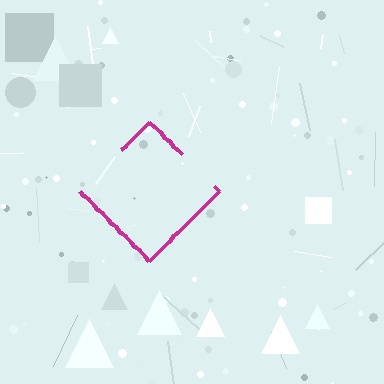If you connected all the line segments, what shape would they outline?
They would outline a diamond.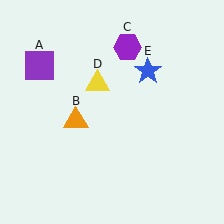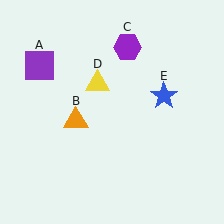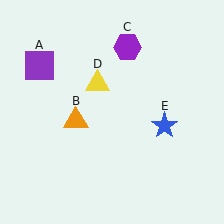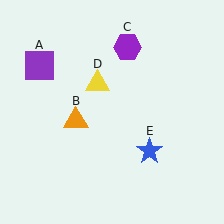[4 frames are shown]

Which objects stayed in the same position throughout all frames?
Purple square (object A) and orange triangle (object B) and purple hexagon (object C) and yellow triangle (object D) remained stationary.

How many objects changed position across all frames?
1 object changed position: blue star (object E).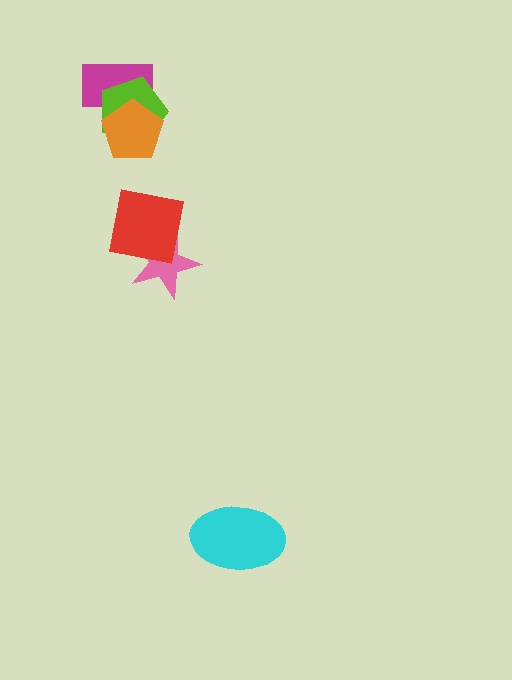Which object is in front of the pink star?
The red square is in front of the pink star.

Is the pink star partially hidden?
Yes, it is partially covered by another shape.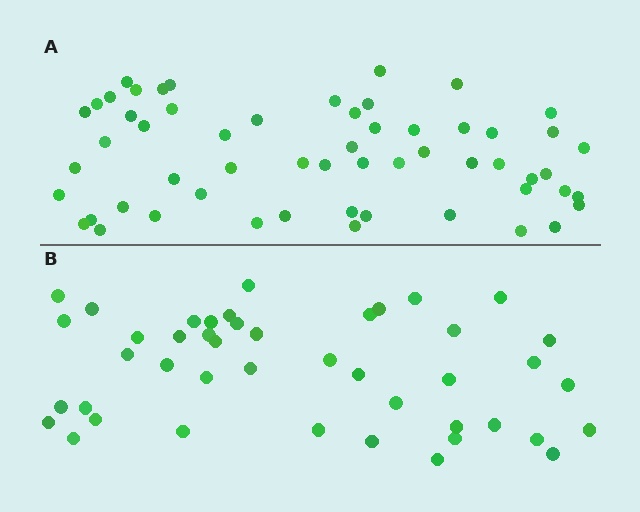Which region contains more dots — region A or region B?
Region A (the top region) has more dots.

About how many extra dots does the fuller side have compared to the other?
Region A has approximately 15 more dots than region B.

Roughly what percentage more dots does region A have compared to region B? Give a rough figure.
About 30% more.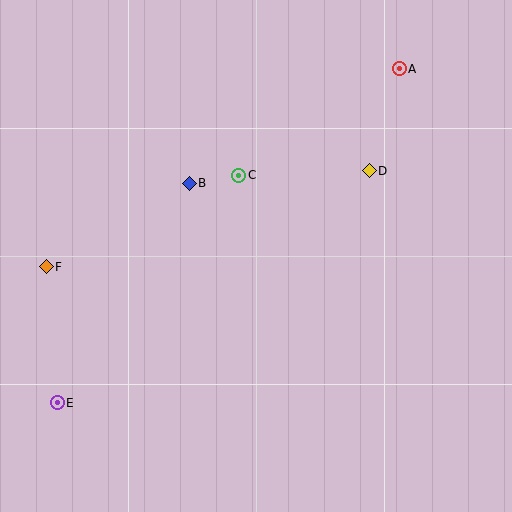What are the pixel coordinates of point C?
Point C is at (239, 175).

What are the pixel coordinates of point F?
Point F is at (46, 267).